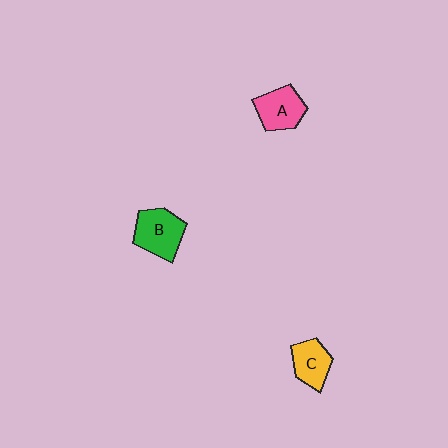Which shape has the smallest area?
Shape C (yellow).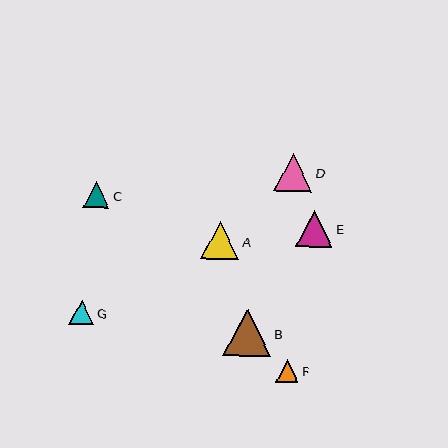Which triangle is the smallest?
Triangle F is the smallest with a size of approximately 22 pixels.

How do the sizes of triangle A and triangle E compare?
Triangle A and triangle E are approximately the same size.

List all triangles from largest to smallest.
From largest to smallest: B, A, D, E, C, G, F.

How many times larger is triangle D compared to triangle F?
Triangle D is approximately 1.7 times the size of triangle F.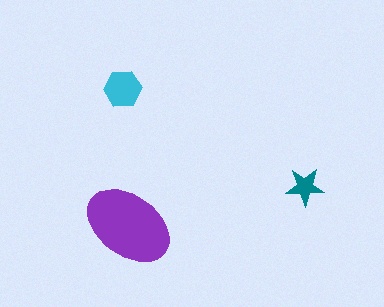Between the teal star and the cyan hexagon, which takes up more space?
The cyan hexagon.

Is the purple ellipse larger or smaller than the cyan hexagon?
Larger.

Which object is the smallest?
The teal star.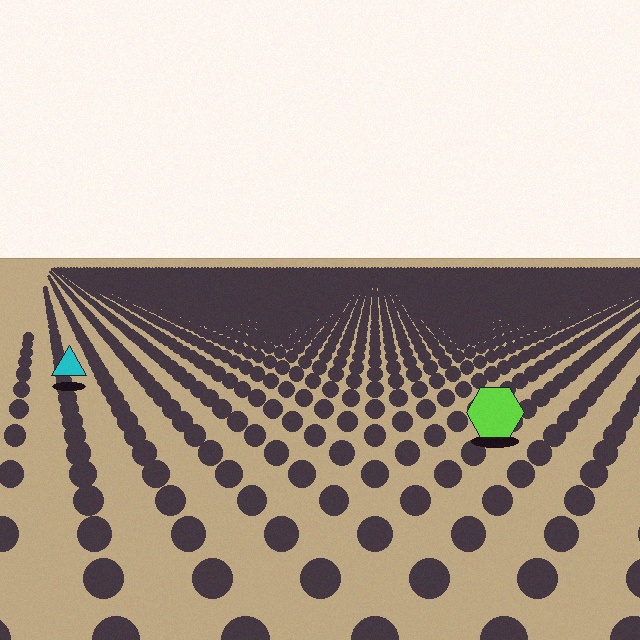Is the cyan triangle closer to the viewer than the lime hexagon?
No. The lime hexagon is closer — you can tell from the texture gradient: the ground texture is coarser near it.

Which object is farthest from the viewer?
The cyan triangle is farthest from the viewer. It appears smaller and the ground texture around it is denser.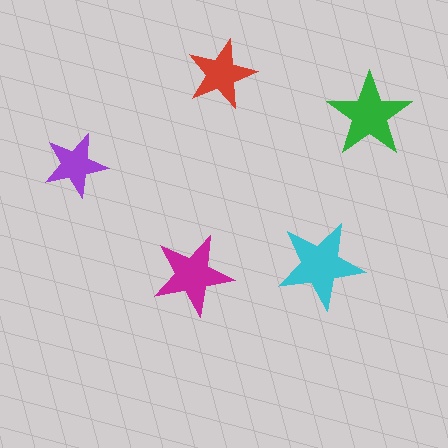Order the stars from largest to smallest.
the cyan one, the green one, the magenta one, the red one, the purple one.